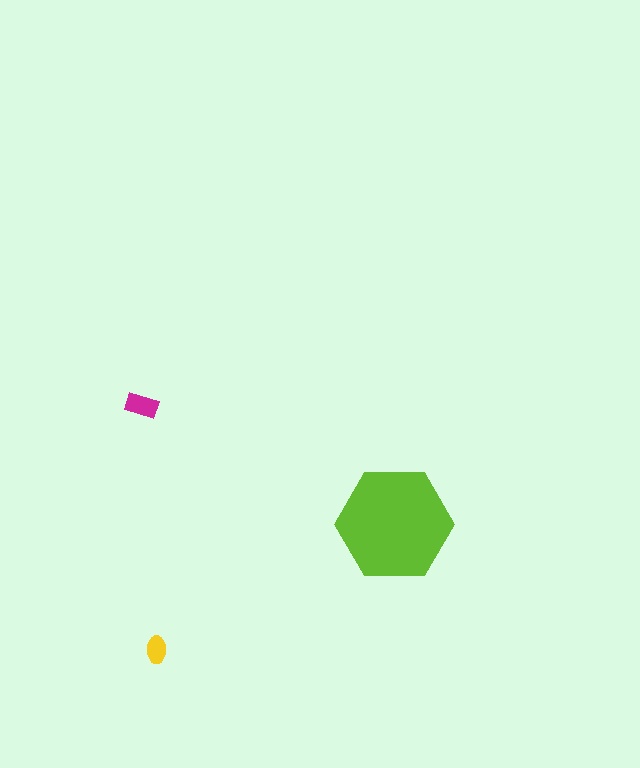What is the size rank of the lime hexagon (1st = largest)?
1st.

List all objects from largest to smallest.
The lime hexagon, the magenta rectangle, the yellow ellipse.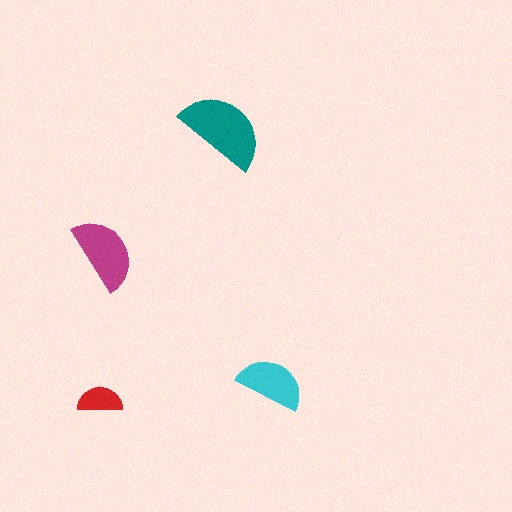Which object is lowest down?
The red semicircle is bottommost.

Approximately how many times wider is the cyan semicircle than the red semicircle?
About 1.5 times wider.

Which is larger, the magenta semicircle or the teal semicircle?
The teal one.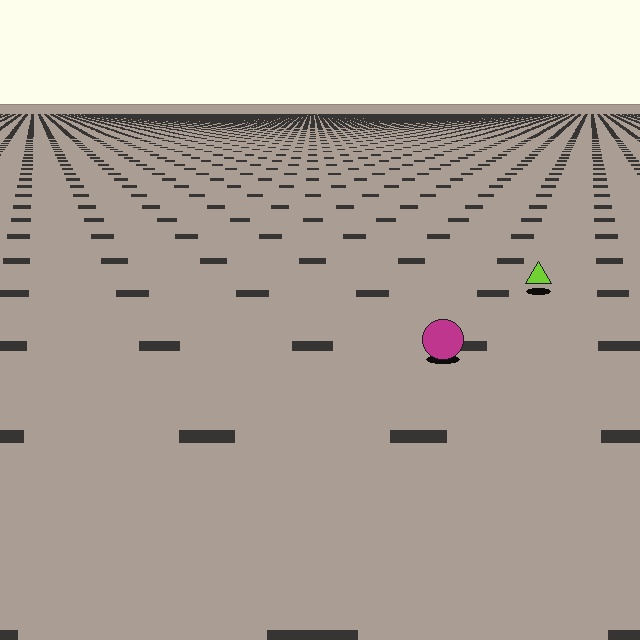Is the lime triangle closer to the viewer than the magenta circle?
No. The magenta circle is closer — you can tell from the texture gradient: the ground texture is coarser near it.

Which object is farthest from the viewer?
The lime triangle is farthest from the viewer. It appears smaller and the ground texture around it is denser.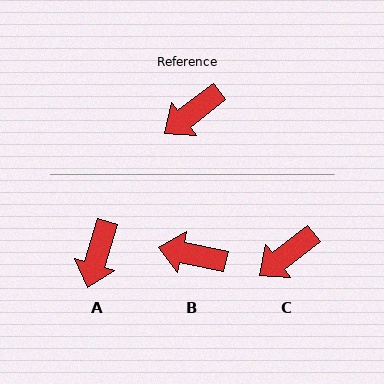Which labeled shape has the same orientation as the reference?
C.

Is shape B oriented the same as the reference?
No, it is off by about 49 degrees.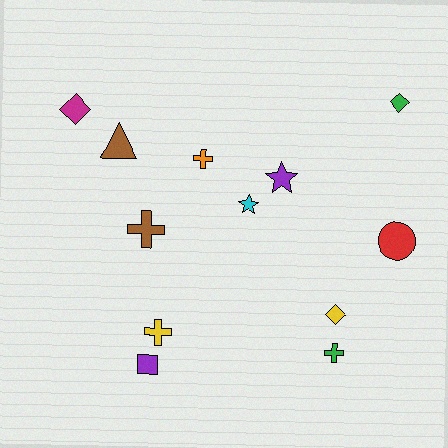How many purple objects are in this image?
There are 2 purple objects.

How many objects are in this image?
There are 12 objects.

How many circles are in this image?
There is 1 circle.